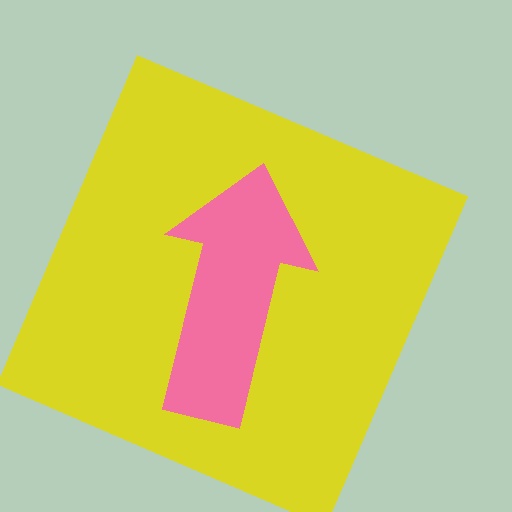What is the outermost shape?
The yellow square.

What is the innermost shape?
The pink arrow.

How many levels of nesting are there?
2.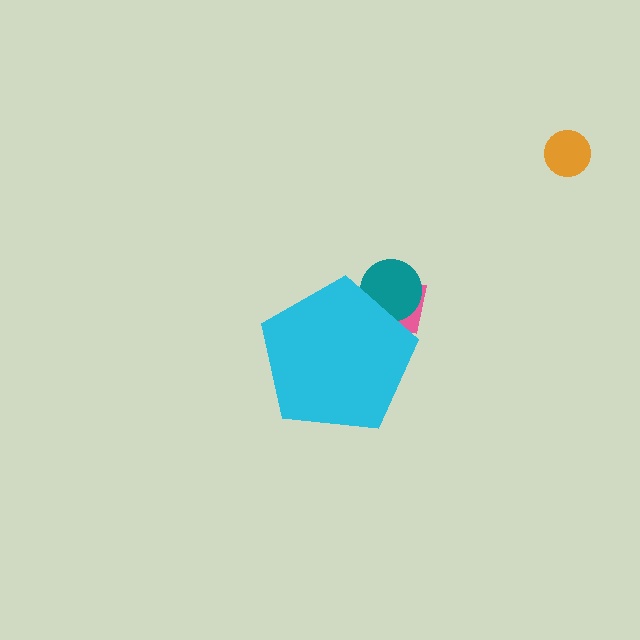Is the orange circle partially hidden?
No, the orange circle is fully visible.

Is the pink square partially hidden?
Yes, the pink square is partially hidden behind the cyan pentagon.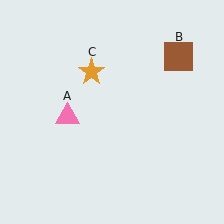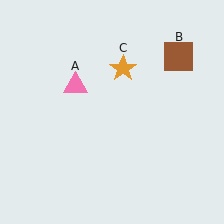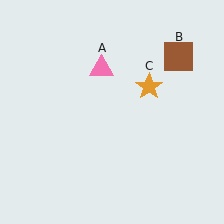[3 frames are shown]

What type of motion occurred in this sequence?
The pink triangle (object A), orange star (object C) rotated clockwise around the center of the scene.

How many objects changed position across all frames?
2 objects changed position: pink triangle (object A), orange star (object C).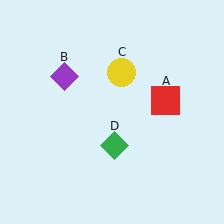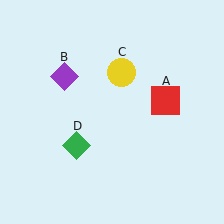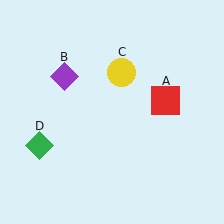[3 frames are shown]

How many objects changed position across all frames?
1 object changed position: green diamond (object D).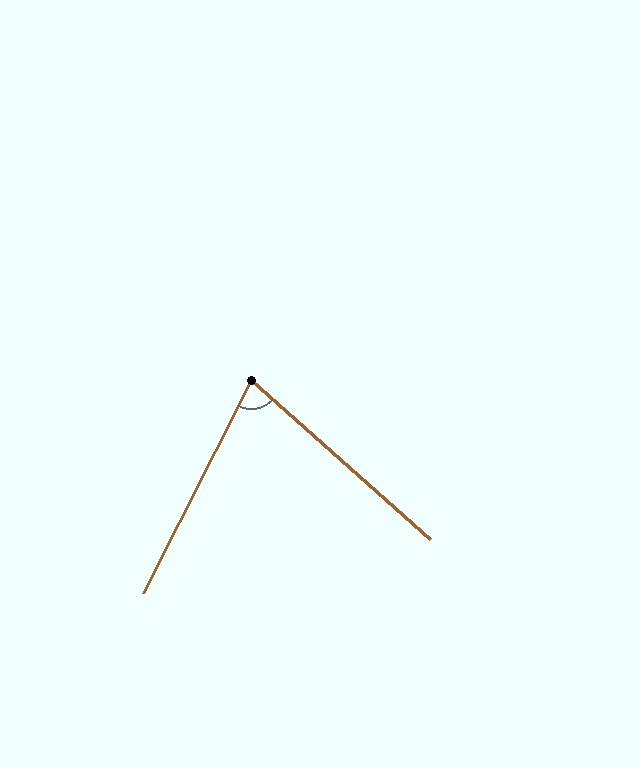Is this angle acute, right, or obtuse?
It is acute.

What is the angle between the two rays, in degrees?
Approximately 75 degrees.